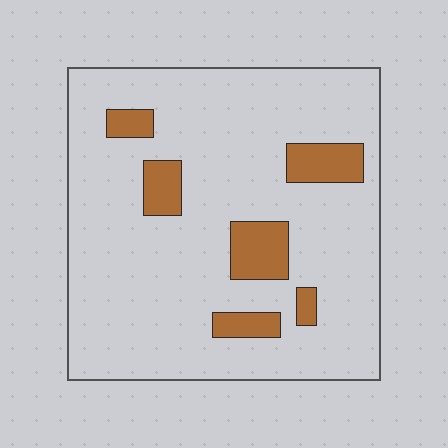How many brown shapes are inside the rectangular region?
6.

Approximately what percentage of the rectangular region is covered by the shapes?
Approximately 15%.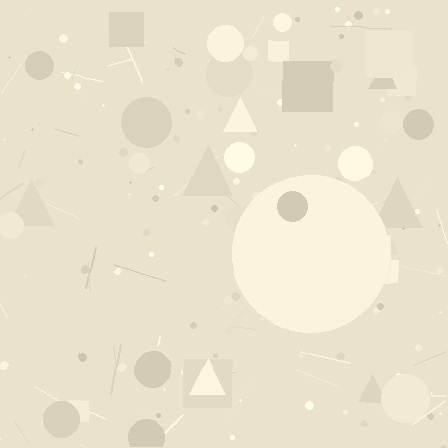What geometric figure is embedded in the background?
A circle is embedded in the background.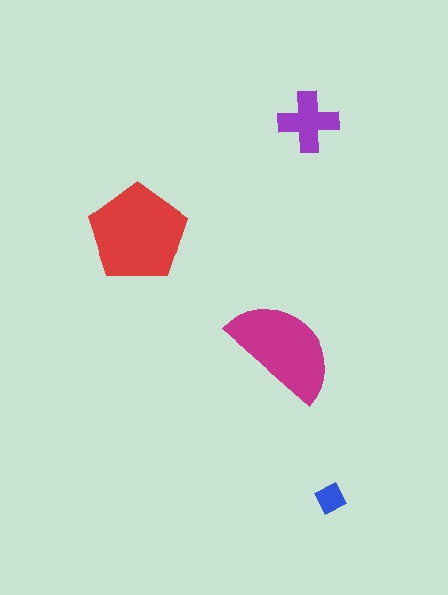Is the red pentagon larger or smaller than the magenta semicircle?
Larger.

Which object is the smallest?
The blue diamond.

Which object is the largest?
The red pentagon.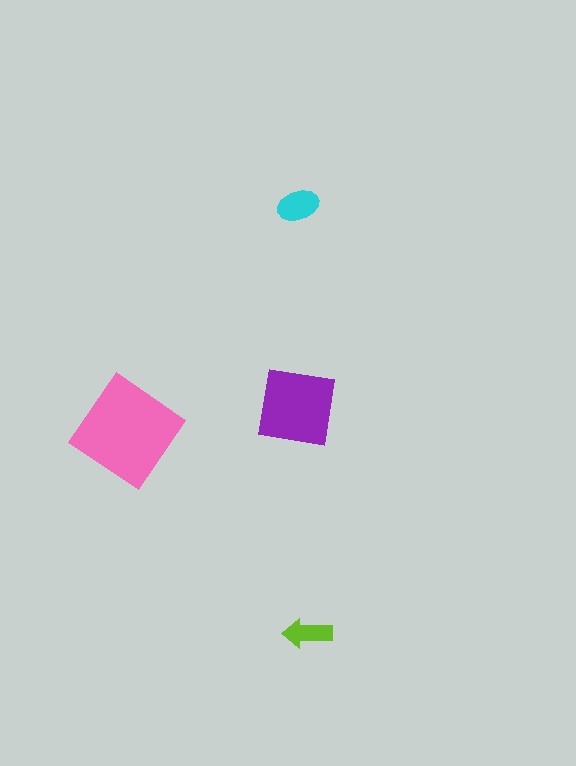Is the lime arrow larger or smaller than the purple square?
Smaller.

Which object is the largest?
The pink diamond.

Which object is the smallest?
The lime arrow.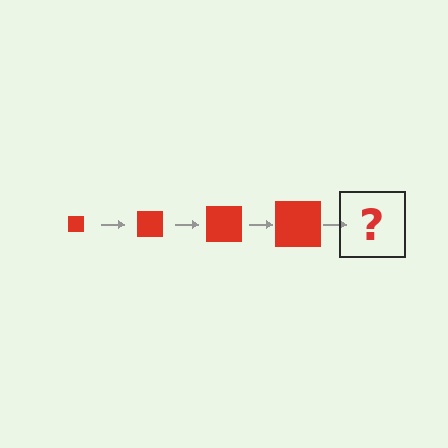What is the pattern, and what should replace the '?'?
The pattern is that the square gets progressively larger each step. The '?' should be a red square, larger than the previous one.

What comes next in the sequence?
The next element should be a red square, larger than the previous one.